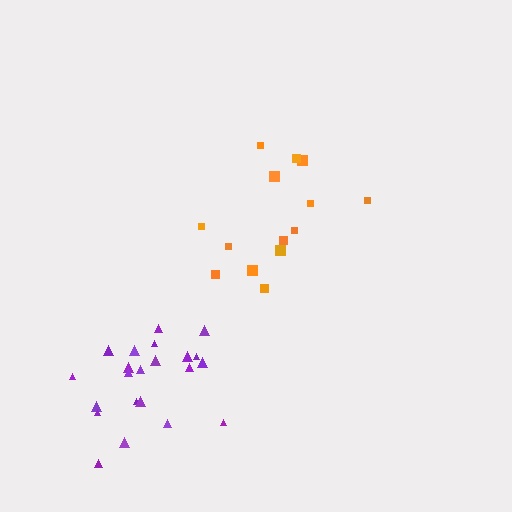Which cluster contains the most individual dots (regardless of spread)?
Purple (22).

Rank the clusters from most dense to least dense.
purple, orange.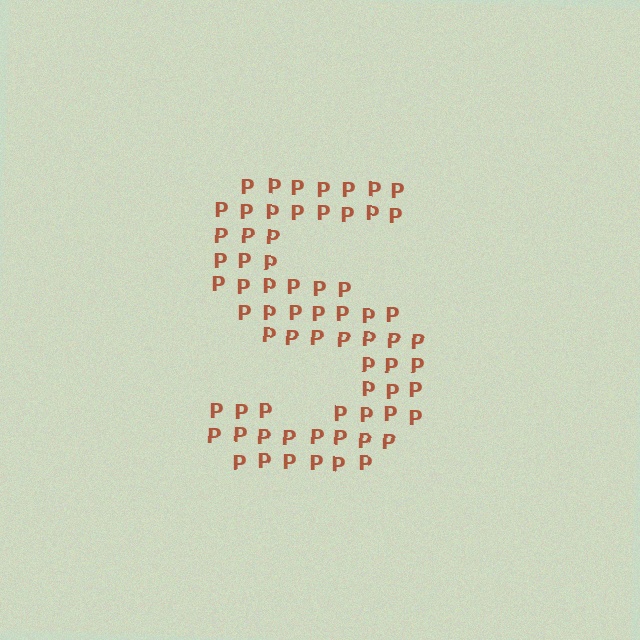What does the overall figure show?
The overall figure shows the letter S.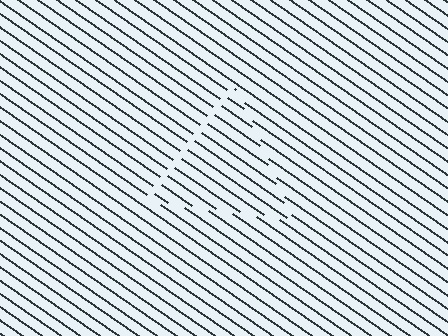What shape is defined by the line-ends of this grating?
An illusory triangle. The interior of the shape contains the same grating, shifted by half a period — the contour is defined by the phase discontinuity where line-ends from the inner and outer gratings abut.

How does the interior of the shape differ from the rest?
The interior of the shape contains the same grating, shifted by half a period — the contour is defined by the phase discontinuity where line-ends from the inner and outer gratings abut.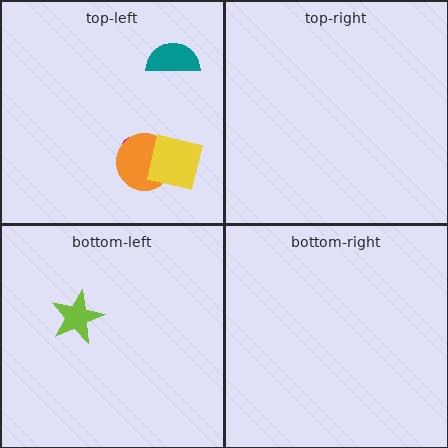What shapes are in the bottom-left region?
The lime star.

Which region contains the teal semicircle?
The top-left region.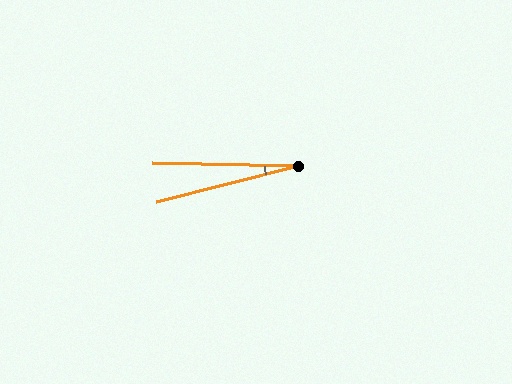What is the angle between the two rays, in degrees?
Approximately 15 degrees.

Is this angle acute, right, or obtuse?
It is acute.